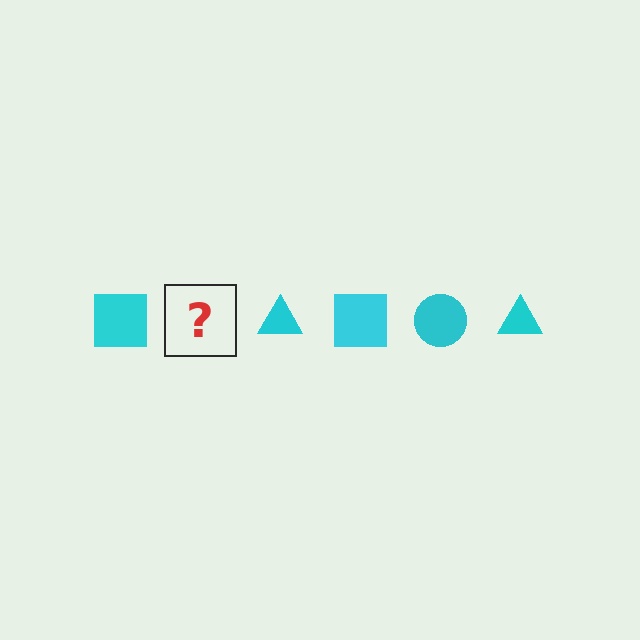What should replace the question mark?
The question mark should be replaced with a cyan circle.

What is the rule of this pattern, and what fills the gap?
The rule is that the pattern cycles through square, circle, triangle shapes in cyan. The gap should be filled with a cyan circle.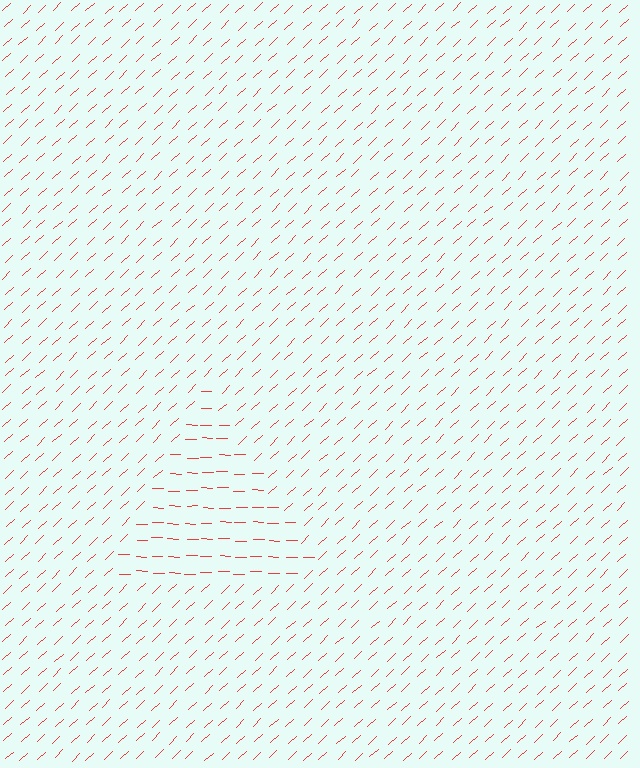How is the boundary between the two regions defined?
The boundary is defined purely by a change in line orientation (approximately 45 degrees difference). All lines are the same color and thickness.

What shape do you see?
I see a triangle.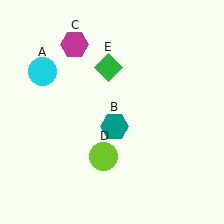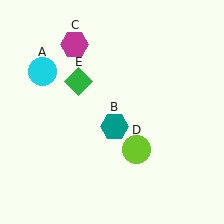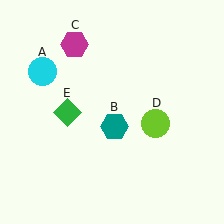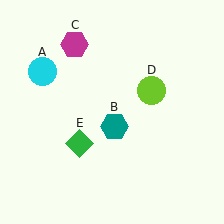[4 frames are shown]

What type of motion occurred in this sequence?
The lime circle (object D), green diamond (object E) rotated counterclockwise around the center of the scene.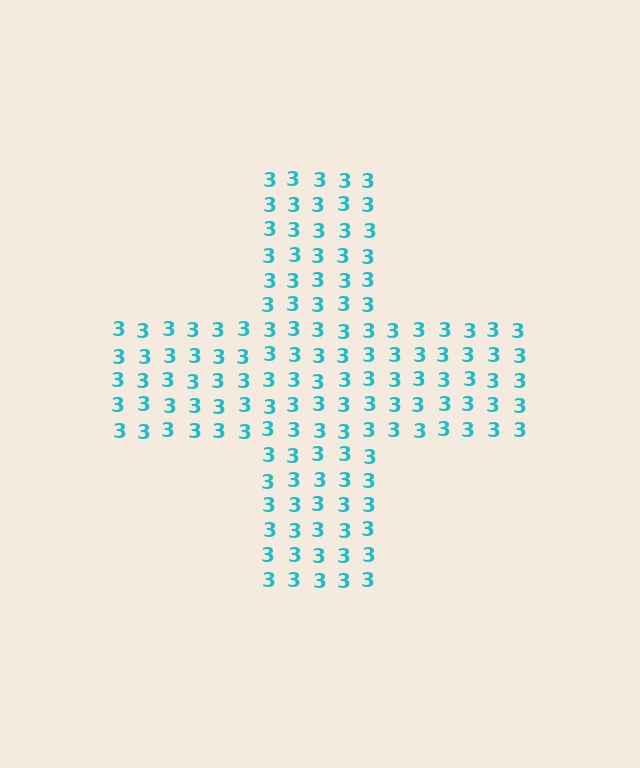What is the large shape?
The large shape is a cross.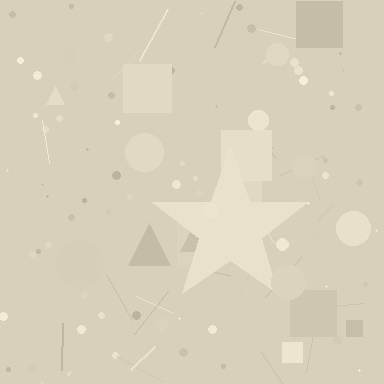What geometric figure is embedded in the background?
A star is embedded in the background.